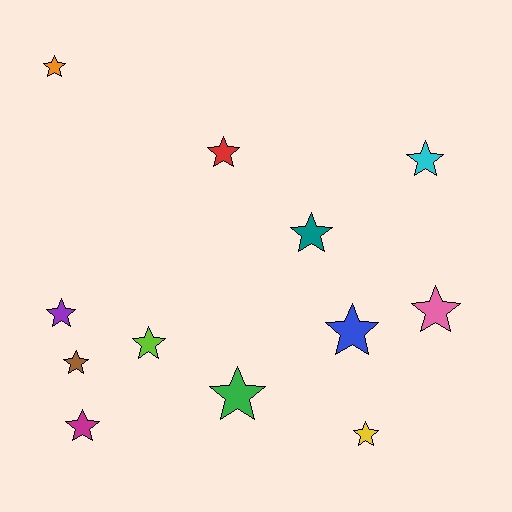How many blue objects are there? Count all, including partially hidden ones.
There is 1 blue object.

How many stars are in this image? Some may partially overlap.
There are 12 stars.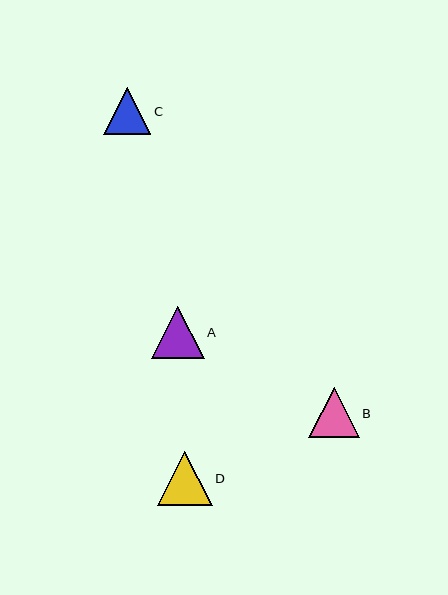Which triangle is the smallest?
Triangle C is the smallest with a size of approximately 47 pixels.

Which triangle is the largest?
Triangle D is the largest with a size of approximately 55 pixels.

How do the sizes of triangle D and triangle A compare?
Triangle D and triangle A are approximately the same size.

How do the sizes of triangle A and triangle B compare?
Triangle A and triangle B are approximately the same size.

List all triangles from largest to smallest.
From largest to smallest: D, A, B, C.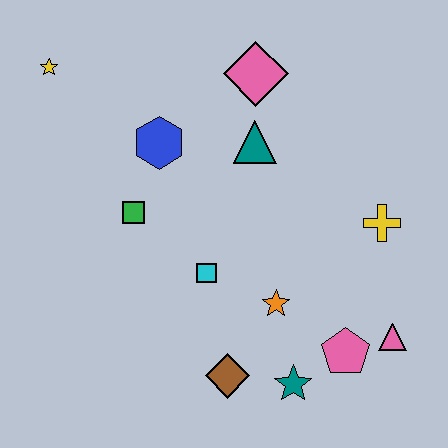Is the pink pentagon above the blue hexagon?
No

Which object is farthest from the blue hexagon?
The pink triangle is farthest from the blue hexagon.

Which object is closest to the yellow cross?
The pink triangle is closest to the yellow cross.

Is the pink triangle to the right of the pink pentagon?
Yes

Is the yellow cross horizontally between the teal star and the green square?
No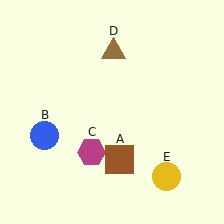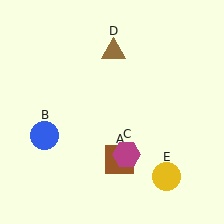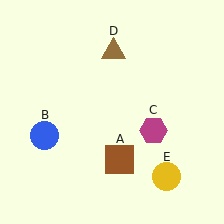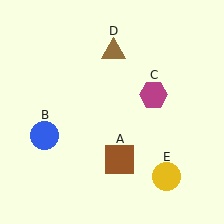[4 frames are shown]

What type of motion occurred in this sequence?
The magenta hexagon (object C) rotated counterclockwise around the center of the scene.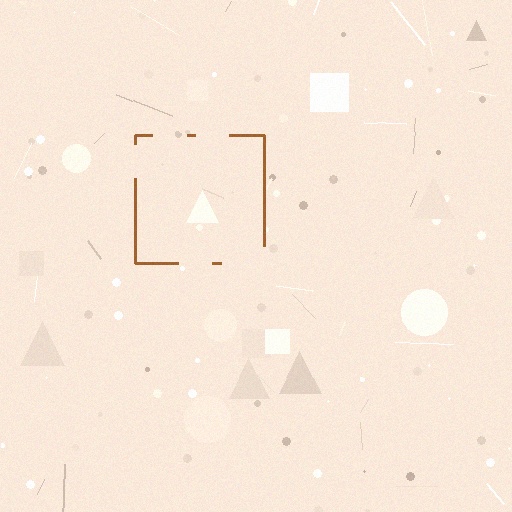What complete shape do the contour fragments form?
The contour fragments form a square.